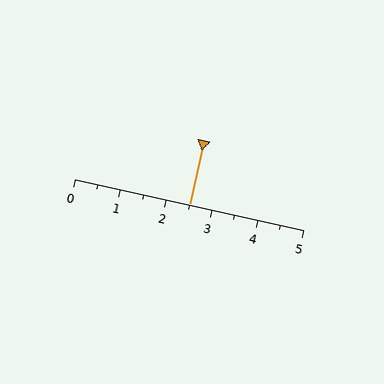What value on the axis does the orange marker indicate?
The marker indicates approximately 2.5.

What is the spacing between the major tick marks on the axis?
The major ticks are spaced 1 apart.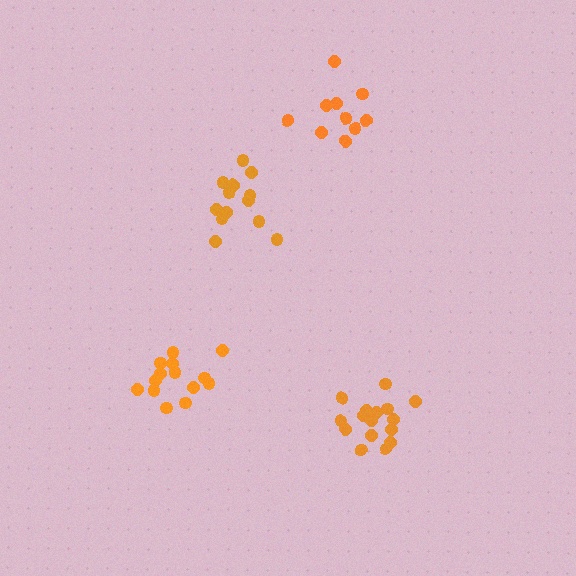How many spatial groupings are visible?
There are 4 spatial groupings.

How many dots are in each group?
Group 1: 14 dots, Group 2: 13 dots, Group 3: 16 dots, Group 4: 10 dots (53 total).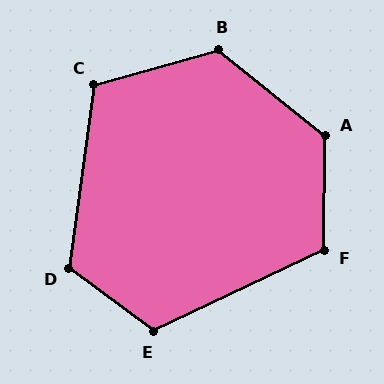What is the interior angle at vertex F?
Approximately 116 degrees (obtuse).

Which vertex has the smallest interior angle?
C, at approximately 114 degrees.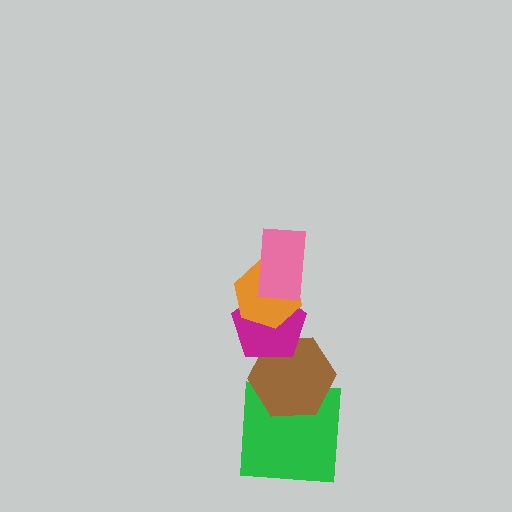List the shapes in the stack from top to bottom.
From top to bottom: the pink rectangle, the orange hexagon, the magenta pentagon, the brown hexagon, the green square.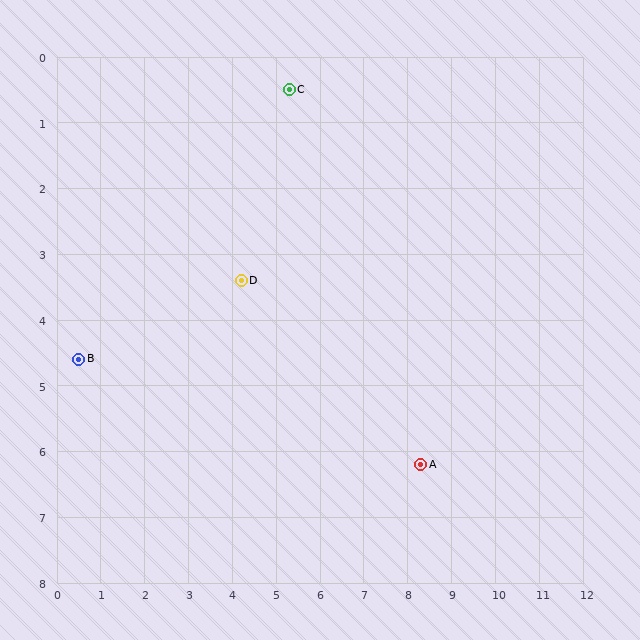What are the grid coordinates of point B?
Point B is at approximately (0.5, 4.6).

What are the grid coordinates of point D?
Point D is at approximately (4.2, 3.4).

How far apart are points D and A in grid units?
Points D and A are about 5.0 grid units apart.